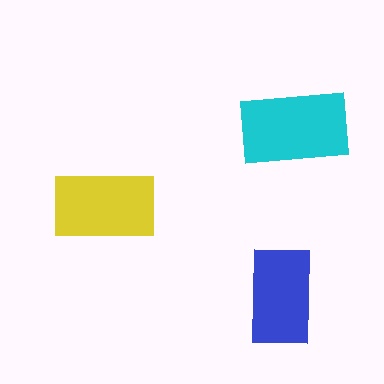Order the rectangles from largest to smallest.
the cyan one, the yellow one, the blue one.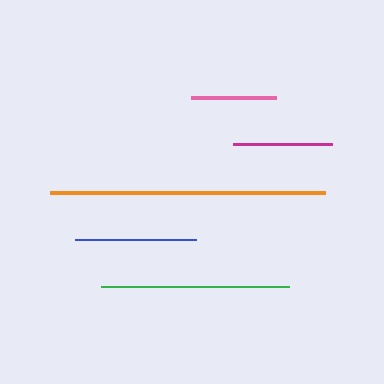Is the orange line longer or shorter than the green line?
The orange line is longer than the green line.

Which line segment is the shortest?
The pink line is the shortest at approximately 84 pixels.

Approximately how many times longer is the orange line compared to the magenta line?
The orange line is approximately 2.8 times the length of the magenta line.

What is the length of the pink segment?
The pink segment is approximately 84 pixels long.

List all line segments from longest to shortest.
From longest to shortest: orange, green, blue, magenta, pink.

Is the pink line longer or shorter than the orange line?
The orange line is longer than the pink line.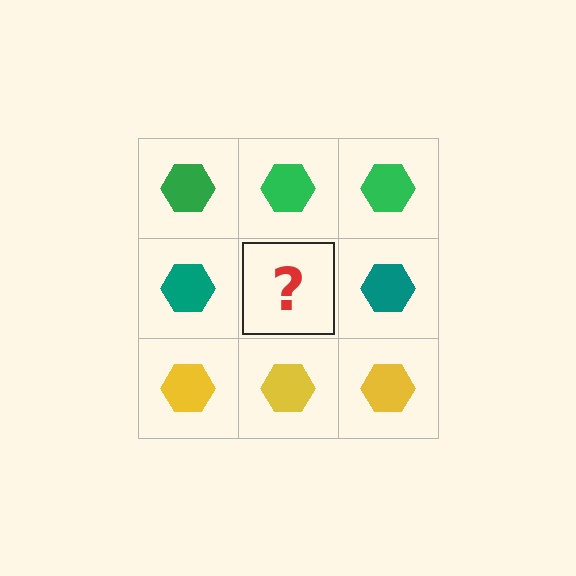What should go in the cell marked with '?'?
The missing cell should contain a teal hexagon.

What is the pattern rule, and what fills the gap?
The rule is that each row has a consistent color. The gap should be filled with a teal hexagon.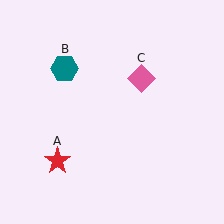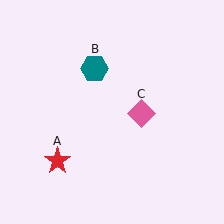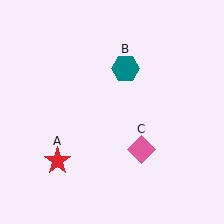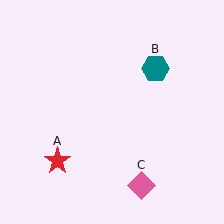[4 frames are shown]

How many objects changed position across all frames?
2 objects changed position: teal hexagon (object B), pink diamond (object C).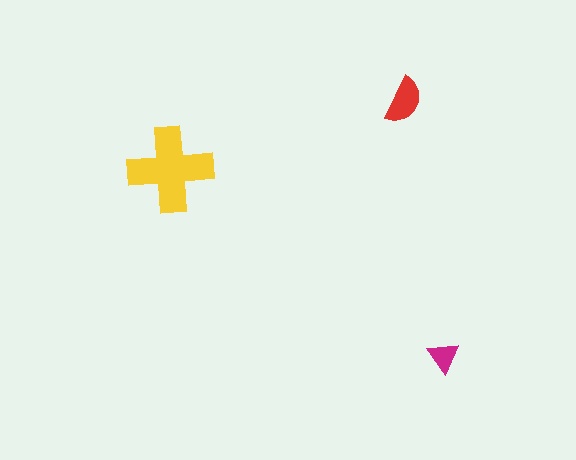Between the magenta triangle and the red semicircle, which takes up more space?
The red semicircle.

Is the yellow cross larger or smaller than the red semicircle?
Larger.